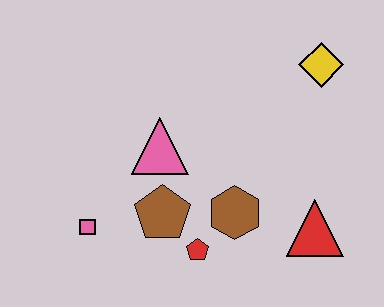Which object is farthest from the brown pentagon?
The yellow diamond is farthest from the brown pentagon.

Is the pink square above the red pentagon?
Yes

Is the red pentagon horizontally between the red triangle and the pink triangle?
Yes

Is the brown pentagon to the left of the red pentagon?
Yes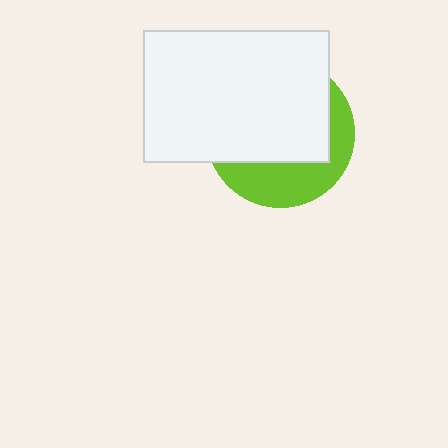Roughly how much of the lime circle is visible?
A small part of it is visible (roughly 35%).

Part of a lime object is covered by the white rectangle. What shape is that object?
It is a circle.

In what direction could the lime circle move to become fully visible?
The lime circle could move down. That would shift it out from behind the white rectangle entirely.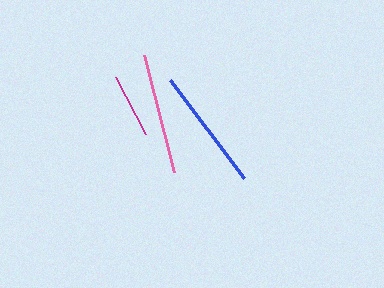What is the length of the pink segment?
The pink segment is approximately 121 pixels long.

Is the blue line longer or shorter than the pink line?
The blue line is longer than the pink line.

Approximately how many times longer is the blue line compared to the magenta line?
The blue line is approximately 1.9 times the length of the magenta line.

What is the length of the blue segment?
The blue segment is approximately 122 pixels long.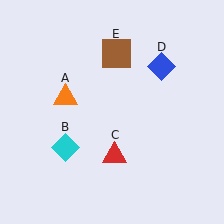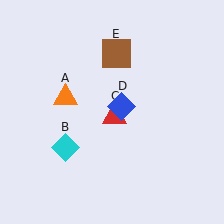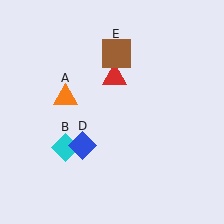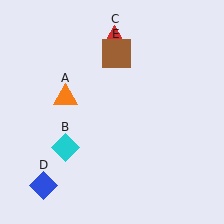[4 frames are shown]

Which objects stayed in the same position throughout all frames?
Orange triangle (object A) and cyan diamond (object B) and brown square (object E) remained stationary.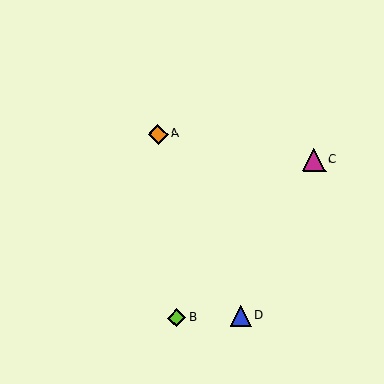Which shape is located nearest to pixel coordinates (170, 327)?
The lime diamond (labeled B) at (177, 318) is nearest to that location.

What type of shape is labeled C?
Shape C is a magenta triangle.